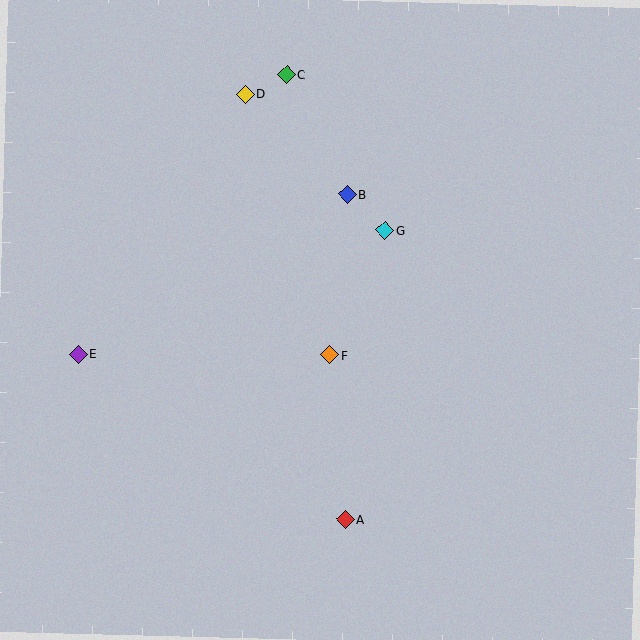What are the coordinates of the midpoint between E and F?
The midpoint between E and F is at (204, 355).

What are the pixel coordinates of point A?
Point A is at (345, 519).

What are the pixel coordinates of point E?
Point E is at (78, 354).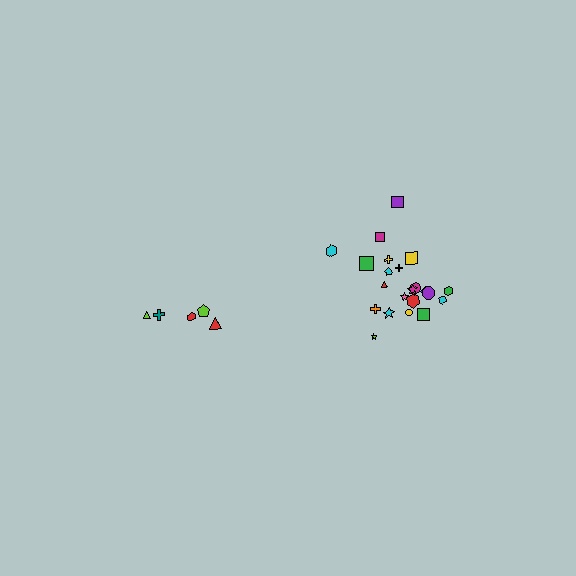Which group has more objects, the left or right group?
The right group.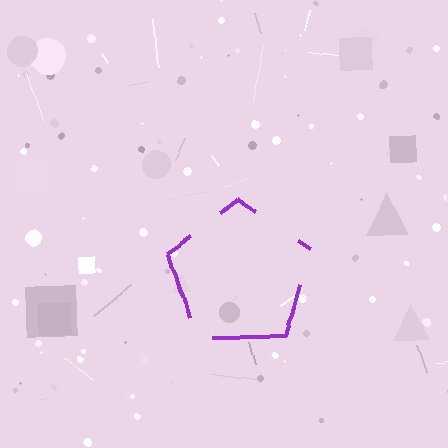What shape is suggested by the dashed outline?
The dashed outline suggests a pentagon.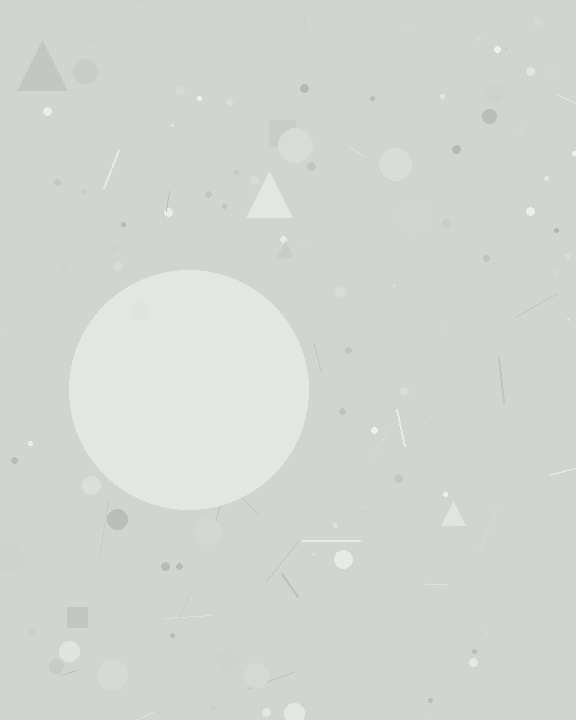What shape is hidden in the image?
A circle is hidden in the image.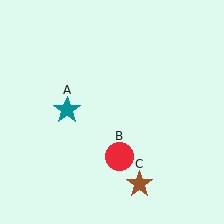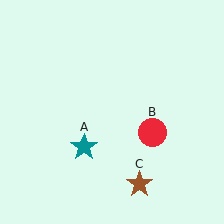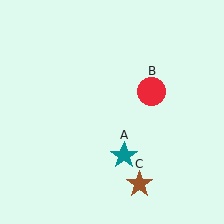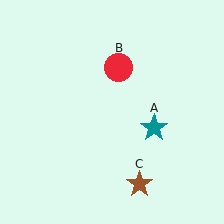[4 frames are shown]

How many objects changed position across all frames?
2 objects changed position: teal star (object A), red circle (object B).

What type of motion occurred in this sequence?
The teal star (object A), red circle (object B) rotated counterclockwise around the center of the scene.